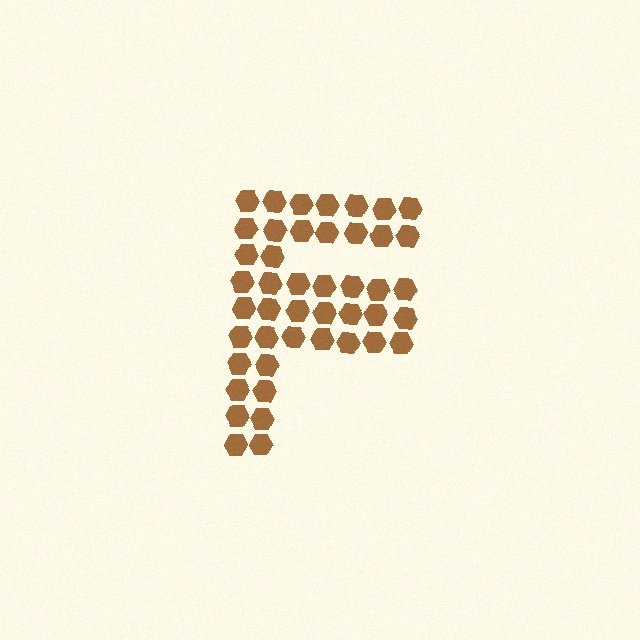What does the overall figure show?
The overall figure shows the letter F.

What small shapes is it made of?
It is made of small hexagons.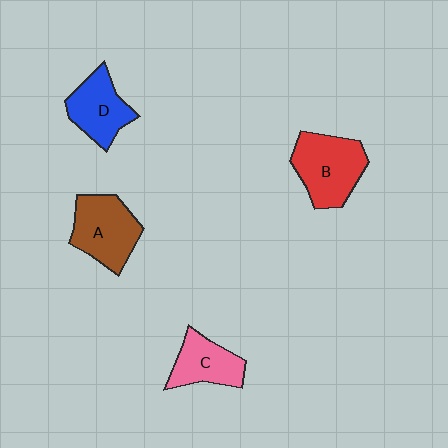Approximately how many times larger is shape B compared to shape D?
Approximately 1.3 times.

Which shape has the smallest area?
Shape C (pink).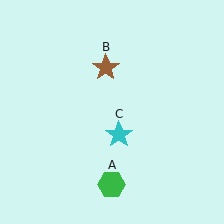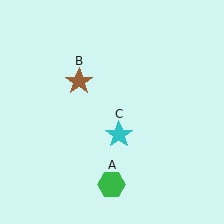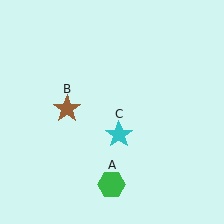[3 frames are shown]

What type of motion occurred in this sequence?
The brown star (object B) rotated counterclockwise around the center of the scene.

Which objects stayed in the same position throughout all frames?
Green hexagon (object A) and cyan star (object C) remained stationary.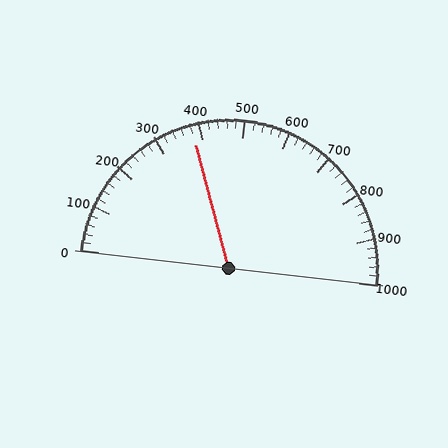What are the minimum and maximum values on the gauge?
The gauge ranges from 0 to 1000.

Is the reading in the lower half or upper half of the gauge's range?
The reading is in the lower half of the range (0 to 1000).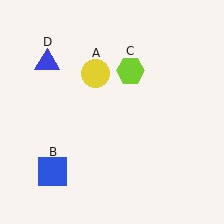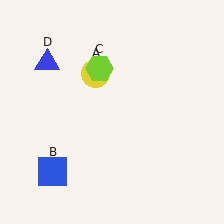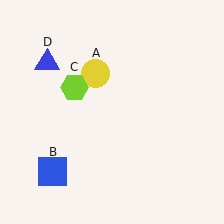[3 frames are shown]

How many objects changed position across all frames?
1 object changed position: lime hexagon (object C).